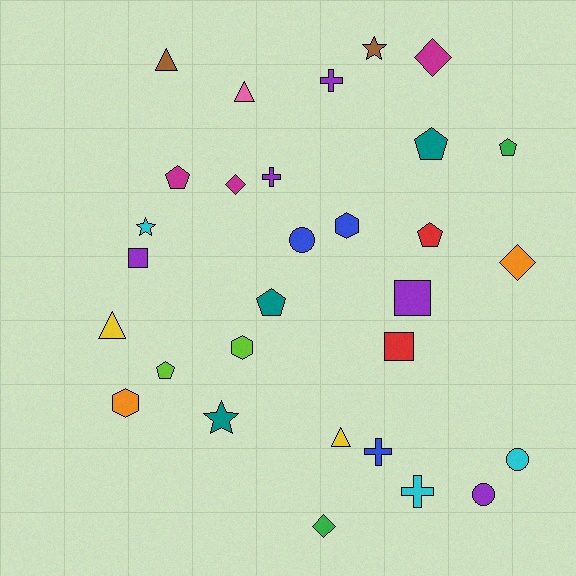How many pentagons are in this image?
There are 6 pentagons.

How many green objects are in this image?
There are 2 green objects.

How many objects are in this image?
There are 30 objects.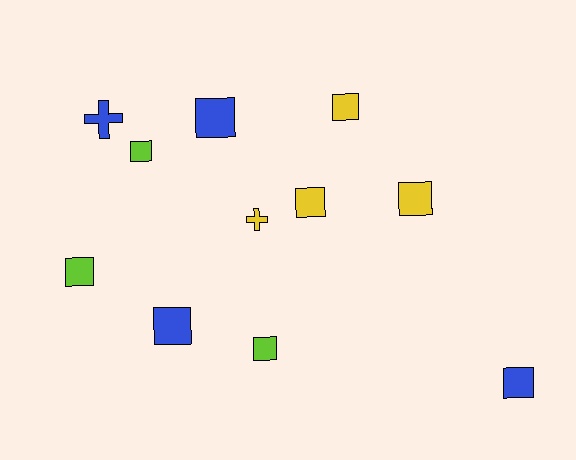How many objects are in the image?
There are 11 objects.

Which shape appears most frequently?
Square, with 9 objects.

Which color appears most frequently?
Blue, with 4 objects.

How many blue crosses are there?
There is 1 blue cross.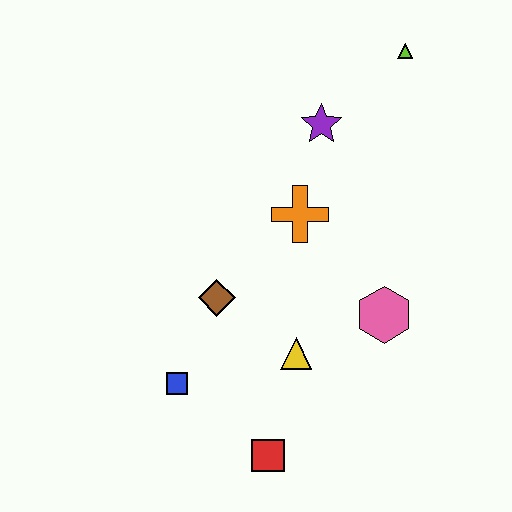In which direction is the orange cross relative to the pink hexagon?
The orange cross is above the pink hexagon.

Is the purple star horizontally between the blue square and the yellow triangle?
No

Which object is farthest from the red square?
The lime triangle is farthest from the red square.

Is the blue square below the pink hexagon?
Yes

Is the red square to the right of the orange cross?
No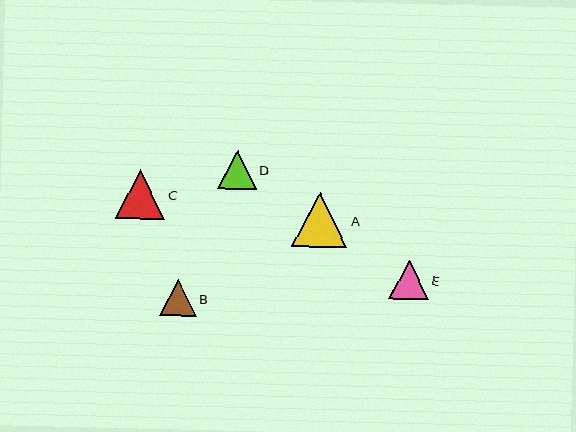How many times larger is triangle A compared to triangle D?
Triangle A is approximately 1.5 times the size of triangle D.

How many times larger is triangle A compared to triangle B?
Triangle A is approximately 1.5 times the size of triangle B.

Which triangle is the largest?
Triangle A is the largest with a size of approximately 56 pixels.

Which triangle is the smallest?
Triangle B is the smallest with a size of approximately 36 pixels.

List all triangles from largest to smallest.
From largest to smallest: A, C, E, D, B.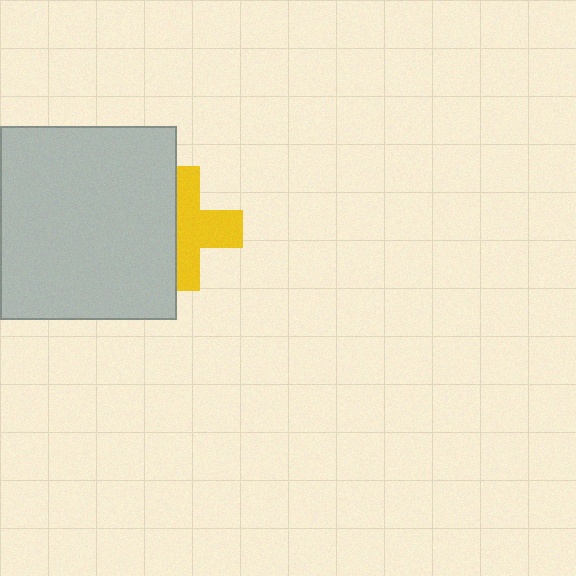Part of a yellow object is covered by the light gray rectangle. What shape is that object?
It is a cross.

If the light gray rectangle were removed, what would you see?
You would see the complete yellow cross.